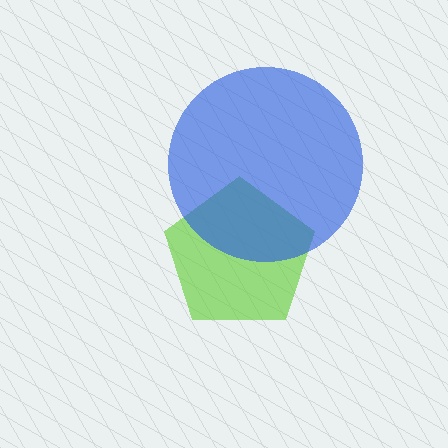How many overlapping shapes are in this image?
There are 2 overlapping shapes in the image.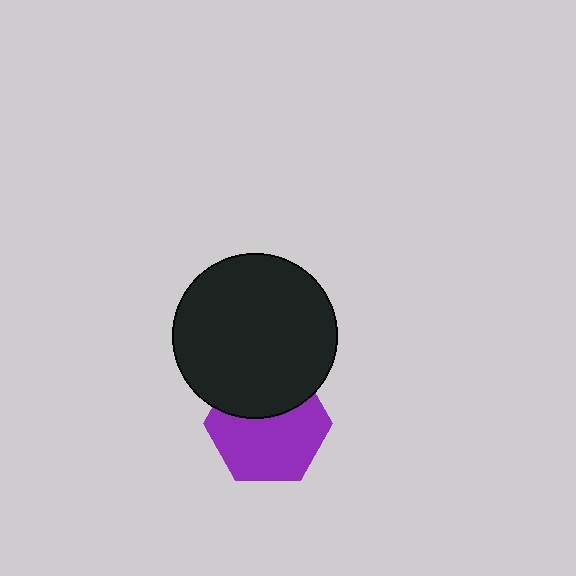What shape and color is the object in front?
The object in front is a black circle.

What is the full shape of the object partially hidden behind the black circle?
The partially hidden object is a purple hexagon.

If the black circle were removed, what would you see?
You would see the complete purple hexagon.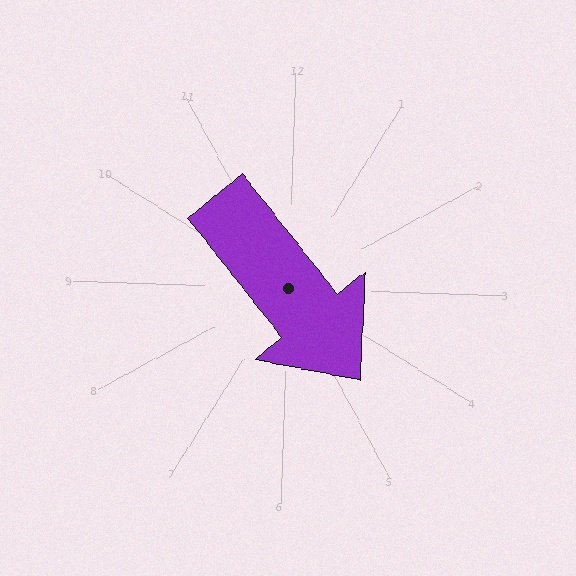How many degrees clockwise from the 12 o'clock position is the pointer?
Approximately 140 degrees.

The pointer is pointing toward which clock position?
Roughly 5 o'clock.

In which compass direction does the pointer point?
Southeast.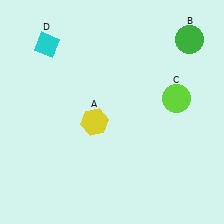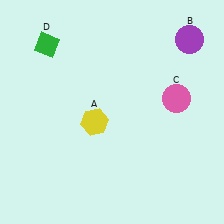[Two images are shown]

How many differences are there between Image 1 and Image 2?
There are 3 differences between the two images.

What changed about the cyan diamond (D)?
In Image 1, D is cyan. In Image 2, it changed to green.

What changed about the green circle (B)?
In Image 1, B is green. In Image 2, it changed to purple.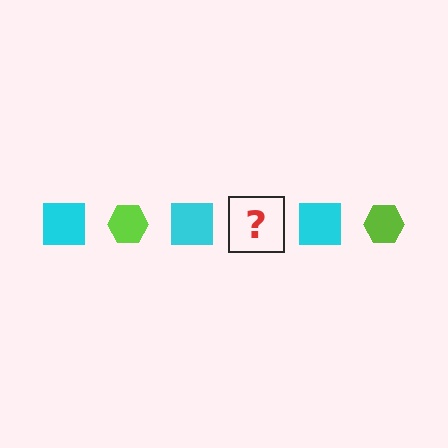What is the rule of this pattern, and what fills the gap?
The rule is that the pattern alternates between cyan square and lime hexagon. The gap should be filled with a lime hexagon.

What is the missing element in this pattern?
The missing element is a lime hexagon.